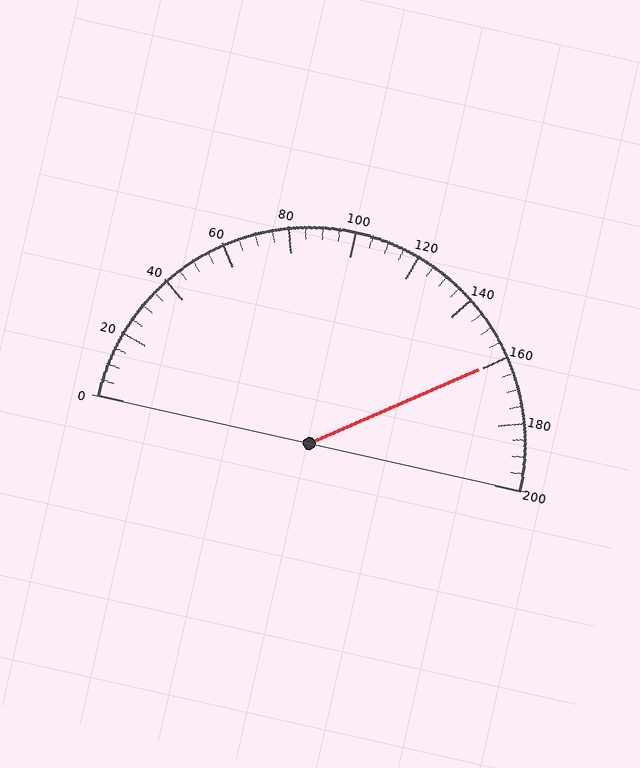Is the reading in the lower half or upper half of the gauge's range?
The reading is in the upper half of the range (0 to 200).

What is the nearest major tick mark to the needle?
The nearest major tick mark is 160.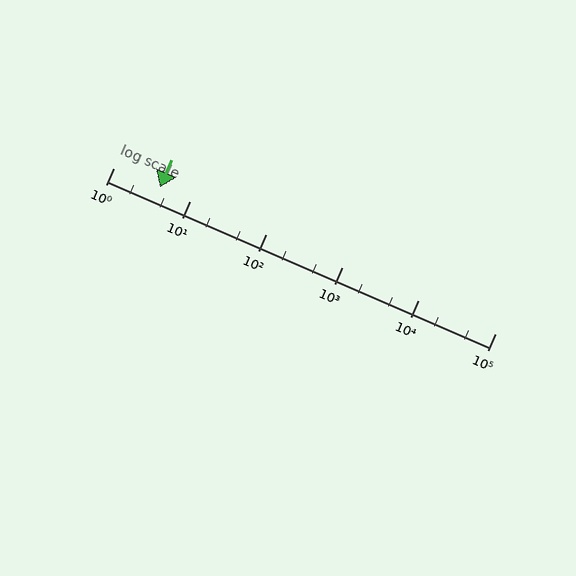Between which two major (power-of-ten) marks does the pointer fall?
The pointer is between 1 and 10.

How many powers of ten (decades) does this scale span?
The scale spans 5 decades, from 1 to 100000.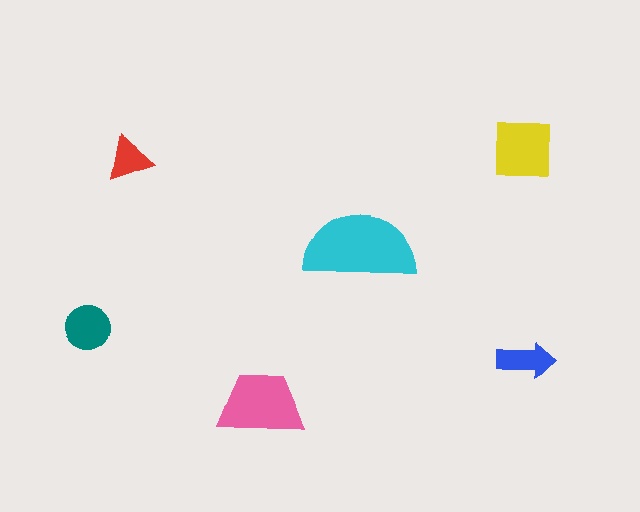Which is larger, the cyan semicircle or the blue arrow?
The cyan semicircle.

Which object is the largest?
The cyan semicircle.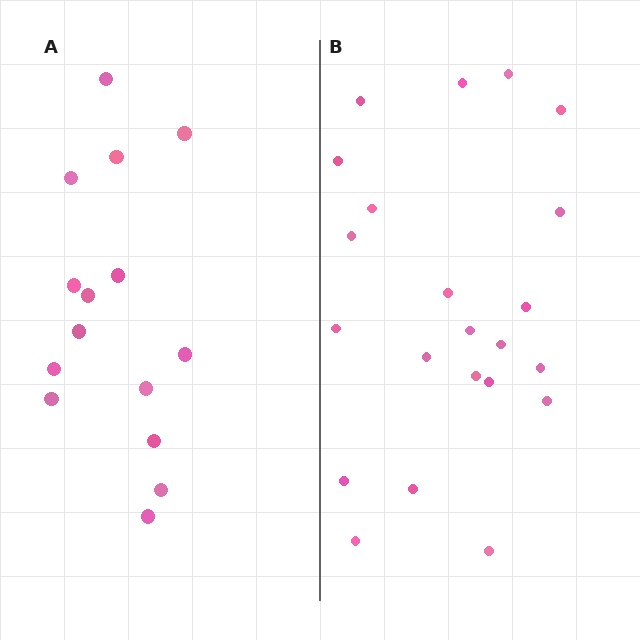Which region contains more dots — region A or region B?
Region B (the right region) has more dots.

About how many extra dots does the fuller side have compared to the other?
Region B has roughly 8 or so more dots than region A.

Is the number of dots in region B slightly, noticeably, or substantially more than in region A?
Region B has substantially more. The ratio is roughly 1.5 to 1.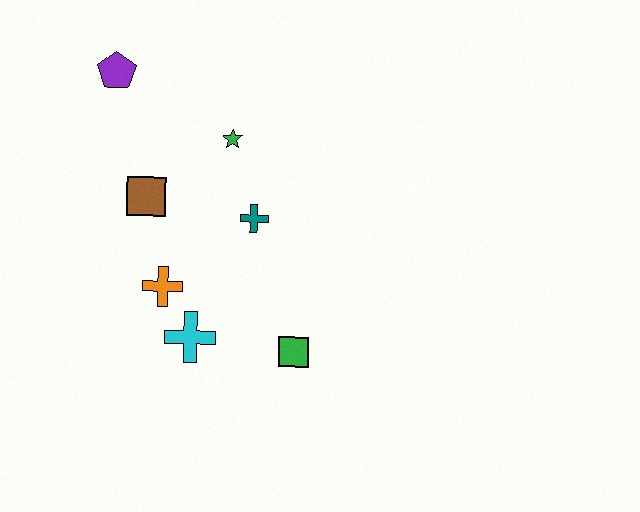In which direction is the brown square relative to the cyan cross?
The brown square is above the cyan cross.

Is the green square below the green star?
Yes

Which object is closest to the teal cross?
The green star is closest to the teal cross.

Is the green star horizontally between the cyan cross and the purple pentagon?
No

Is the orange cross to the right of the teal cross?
No